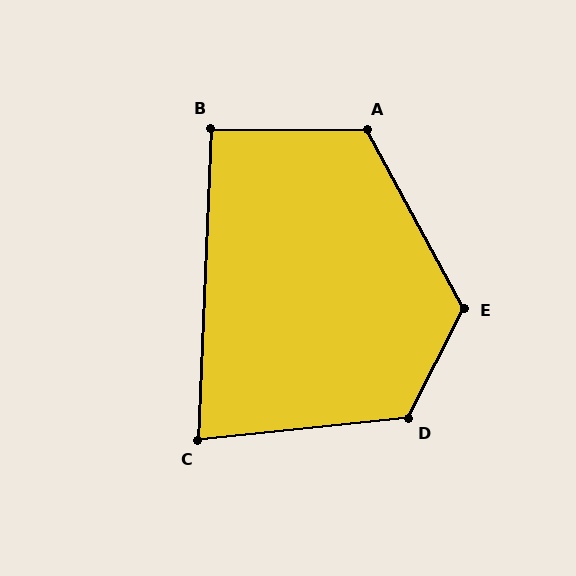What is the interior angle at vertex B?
Approximately 92 degrees (approximately right).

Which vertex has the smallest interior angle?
C, at approximately 82 degrees.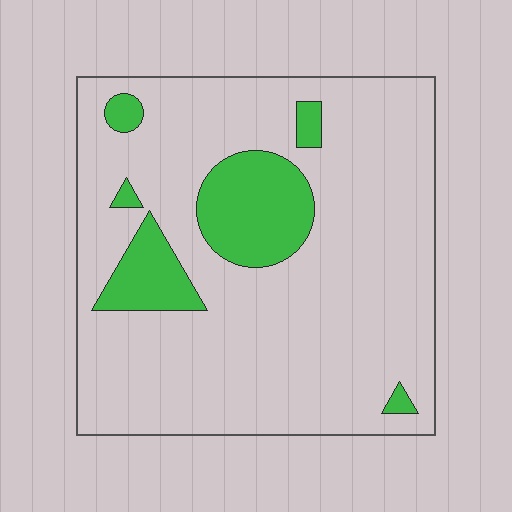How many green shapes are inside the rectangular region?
6.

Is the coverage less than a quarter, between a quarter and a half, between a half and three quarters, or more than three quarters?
Less than a quarter.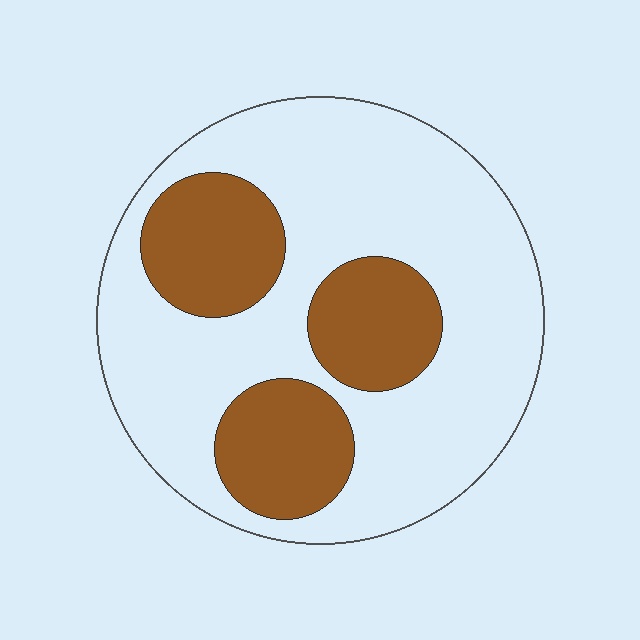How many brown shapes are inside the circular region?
3.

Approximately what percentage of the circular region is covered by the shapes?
Approximately 30%.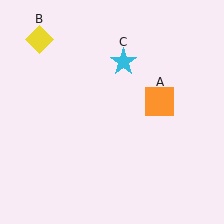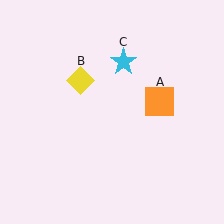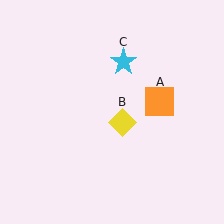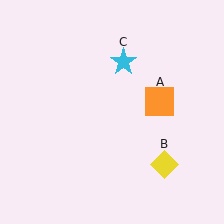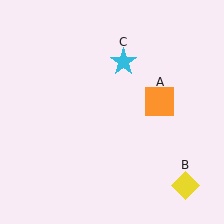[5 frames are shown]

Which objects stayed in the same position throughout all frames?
Orange square (object A) and cyan star (object C) remained stationary.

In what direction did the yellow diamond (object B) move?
The yellow diamond (object B) moved down and to the right.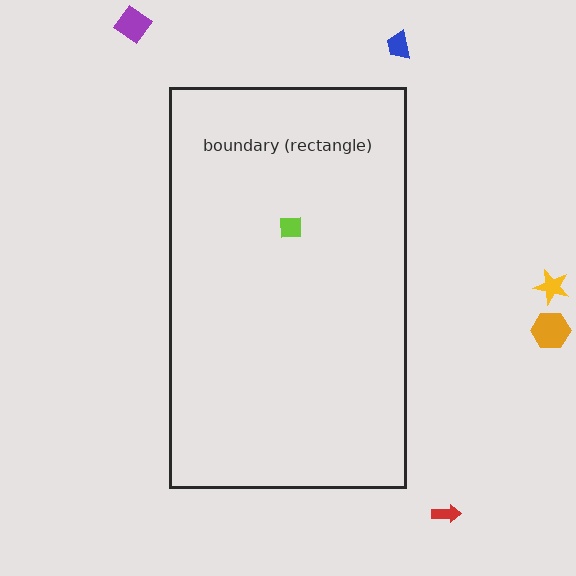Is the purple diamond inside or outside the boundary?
Outside.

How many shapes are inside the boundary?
1 inside, 5 outside.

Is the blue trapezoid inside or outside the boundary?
Outside.